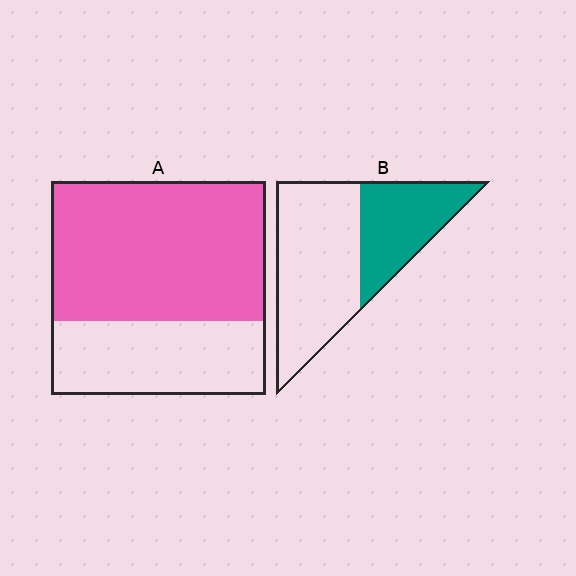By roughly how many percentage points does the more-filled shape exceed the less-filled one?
By roughly 30 percentage points (A over B).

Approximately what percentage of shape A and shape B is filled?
A is approximately 65% and B is approximately 35%.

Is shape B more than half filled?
No.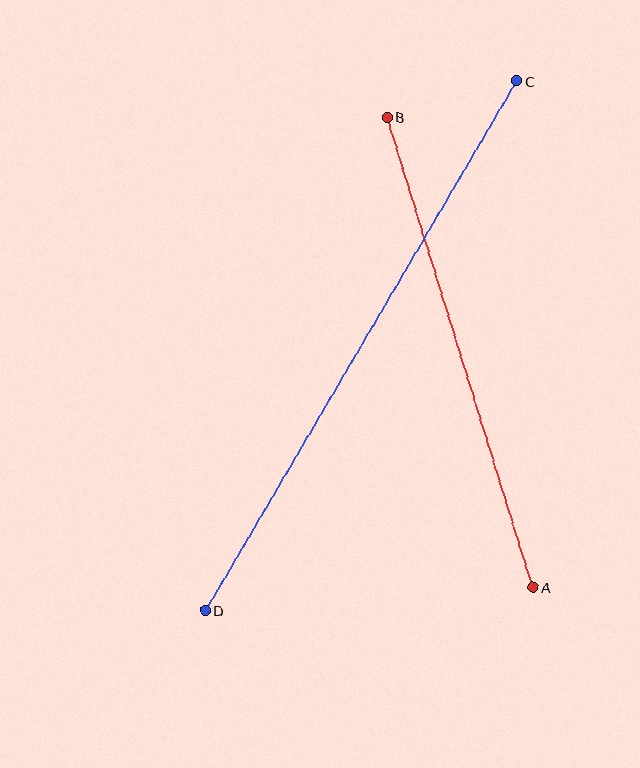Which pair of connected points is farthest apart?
Points C and D are farthest apart.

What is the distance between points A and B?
The distance is approximately 492 pixels.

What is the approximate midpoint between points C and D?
The midpoint is at approximately (361, 346) pixels.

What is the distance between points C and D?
The distance is approximately 614 pixels.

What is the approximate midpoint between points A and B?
The midpoint is at approximately (460, 352) pixels.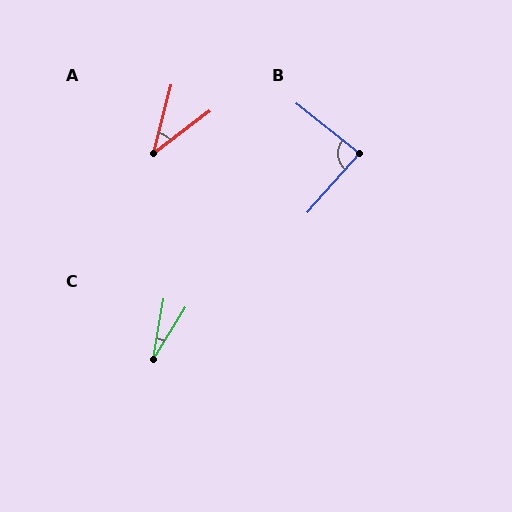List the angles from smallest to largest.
C (21°), A (39°), B (87°).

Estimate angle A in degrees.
Approximately 39 degrees.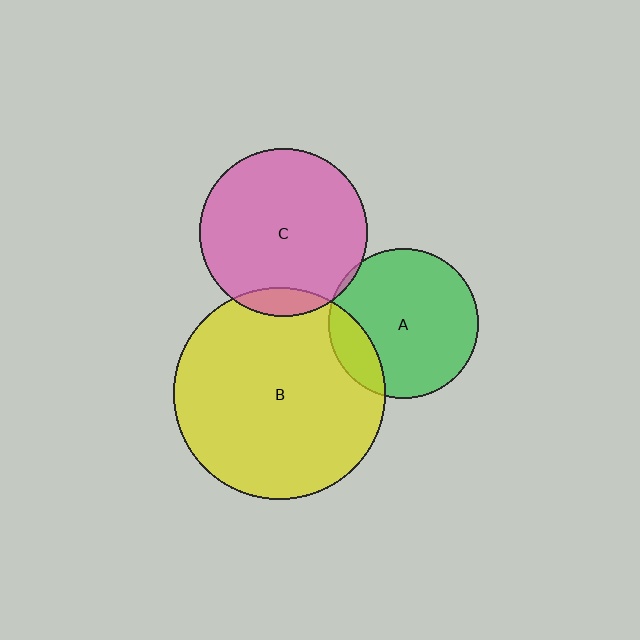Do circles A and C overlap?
Yes.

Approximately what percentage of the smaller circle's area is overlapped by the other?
Approximately 5%.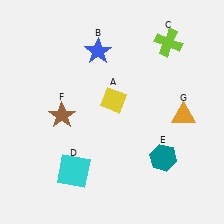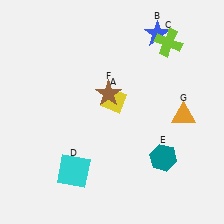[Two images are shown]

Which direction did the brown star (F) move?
The brown star (F) moved right.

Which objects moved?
The objects that moved are: the blue star (B), the brown star (F).